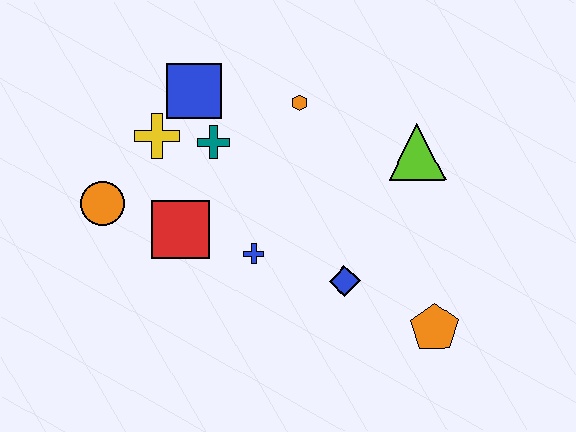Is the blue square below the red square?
No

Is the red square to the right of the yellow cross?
Yes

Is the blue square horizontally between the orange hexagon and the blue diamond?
No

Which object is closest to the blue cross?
The red square is closest to the blue cross.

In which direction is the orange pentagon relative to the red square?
The orange pentagon is to the right of the red square.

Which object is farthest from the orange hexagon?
The orange pentagon is farthest from the orange hexagon.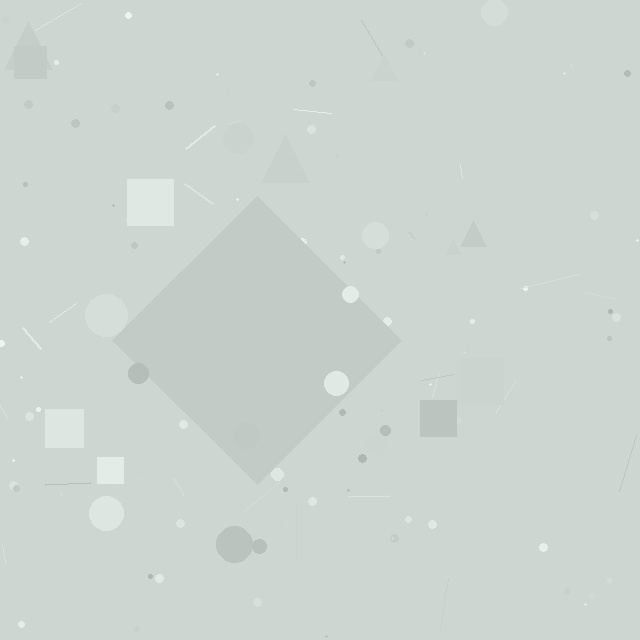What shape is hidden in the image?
A diamond is hidden in the image.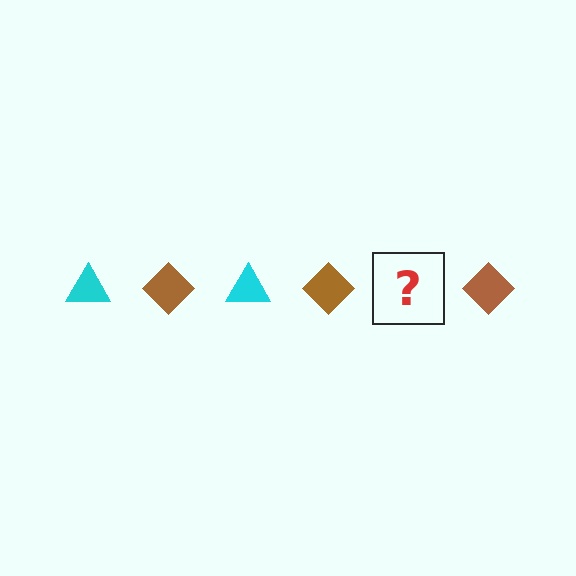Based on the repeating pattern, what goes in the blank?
The blank should be a cyan triangle.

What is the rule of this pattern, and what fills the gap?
The rule is that the pattern alternates between cyan triangle and brown diamond. The gap should be filled with a cyan triangle.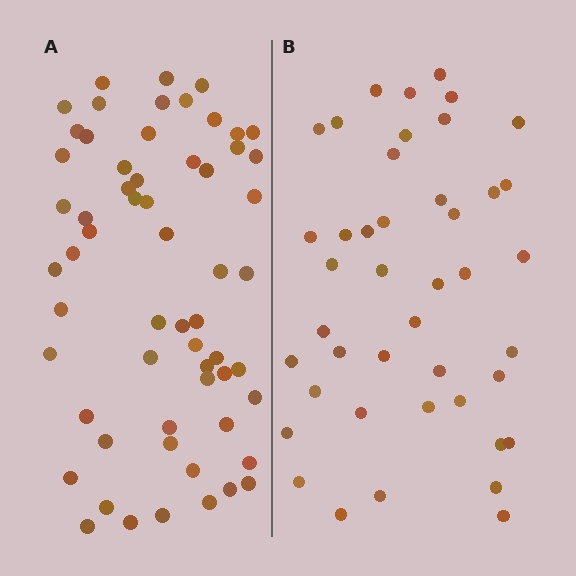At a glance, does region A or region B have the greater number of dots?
Region A (the left region) has more dots.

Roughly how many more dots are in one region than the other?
Region A has approximately 15 more dots than region B.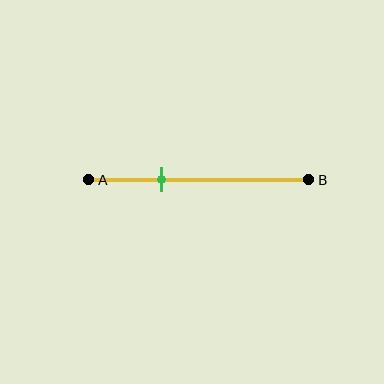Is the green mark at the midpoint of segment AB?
No, the mark is at about 35% from A, not at the 50% midpoint.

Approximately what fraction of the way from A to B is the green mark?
The green mark is approximately 35% of the way from A to B.